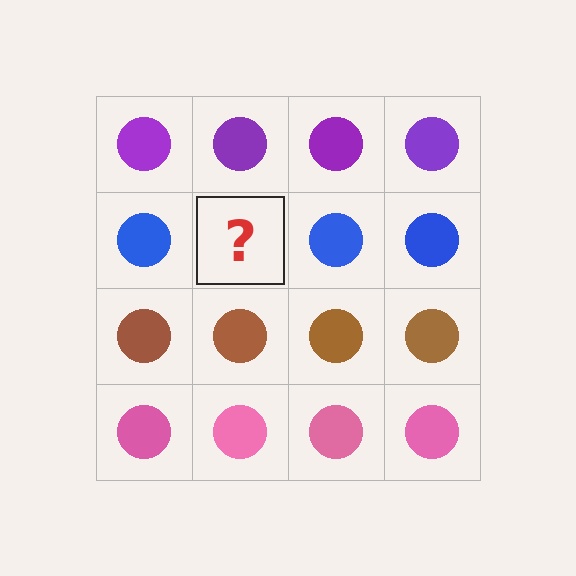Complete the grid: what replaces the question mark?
The question mark should be replaced with a blue circle.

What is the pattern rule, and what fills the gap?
The rule is that each row has a consistent color. The gap should be filled with a blue circle.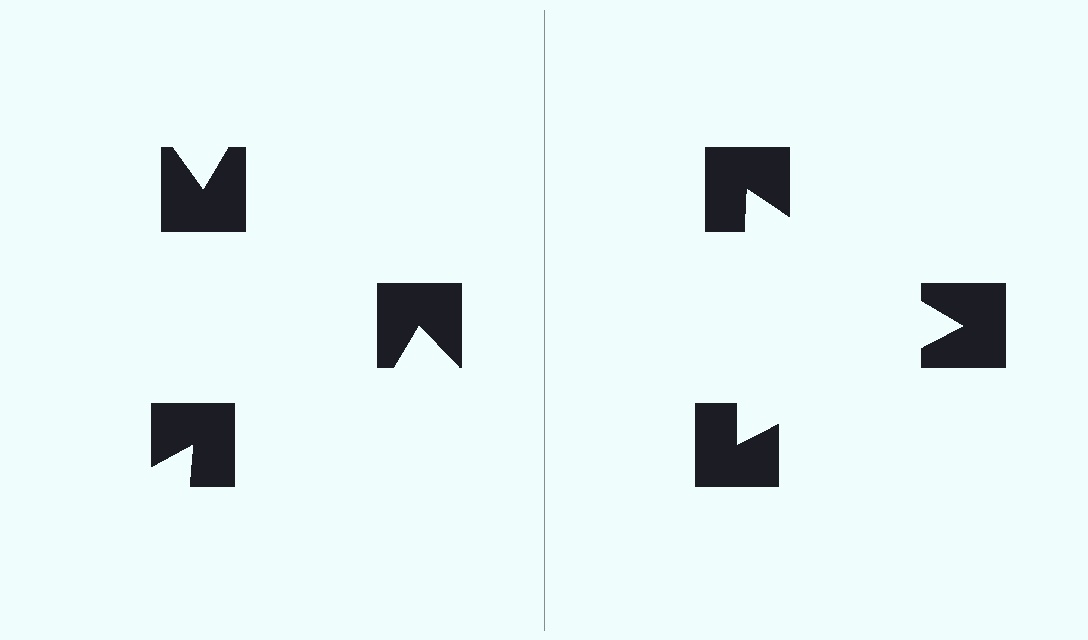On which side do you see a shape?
An illusory triangle appears on the right side. On the left side the wedge cuts are rotated, so no coherent shape forms.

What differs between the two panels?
The notched squares are positioned identically on both sides; only the wedge orientations differ. On the right they align to a triangle; on the left they are misaligned.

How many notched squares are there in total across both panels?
6 — 3 on each side.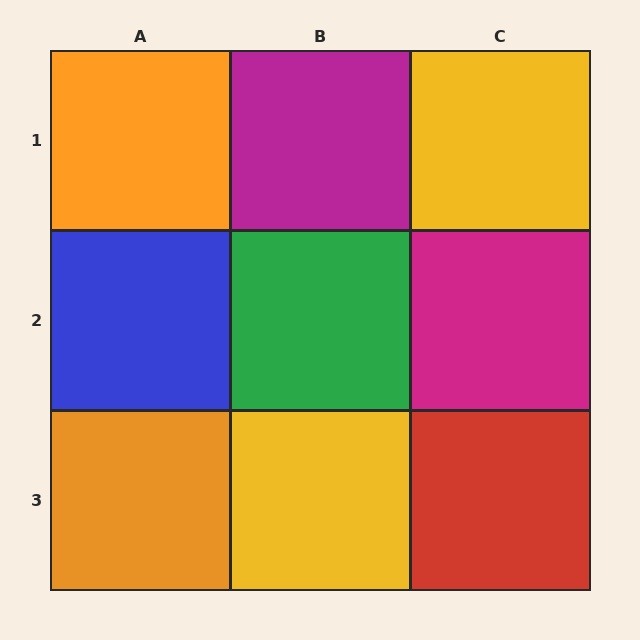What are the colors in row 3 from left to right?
Orange, yellow, red.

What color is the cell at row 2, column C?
Magenta.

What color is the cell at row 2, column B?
Green.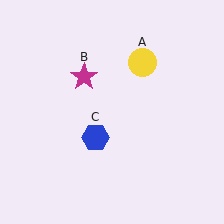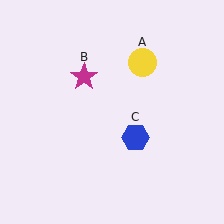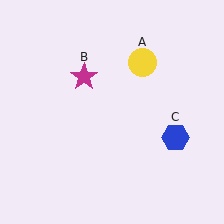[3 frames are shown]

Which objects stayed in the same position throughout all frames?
Yellow circle (object A) and magenta star (object B) remained stationary.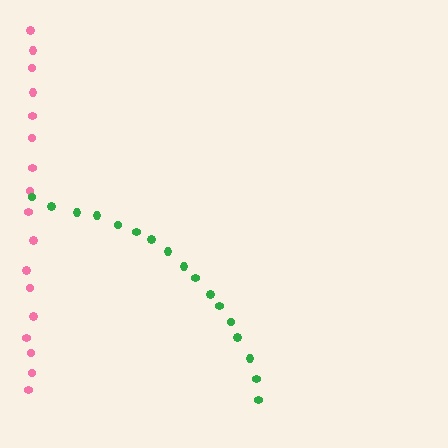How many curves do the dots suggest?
There are 2 distinct paths.